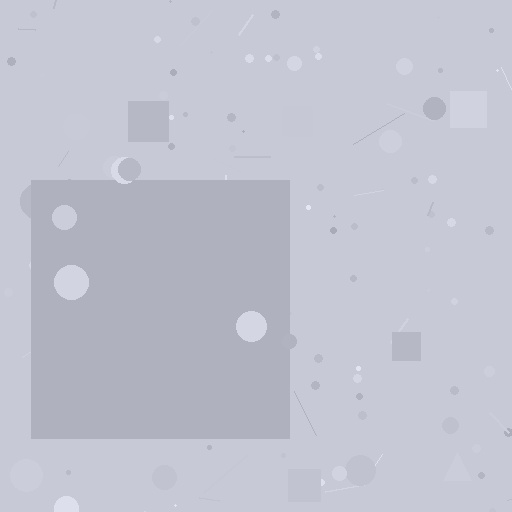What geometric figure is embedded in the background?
A square is embedded in the background.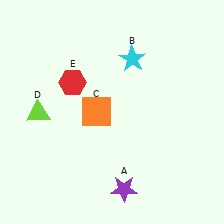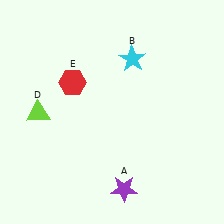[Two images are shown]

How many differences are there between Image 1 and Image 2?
There is 1 difference between the two images.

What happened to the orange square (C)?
The orange square (C) was removed in Image 2. It was in the top-left area of Image 1.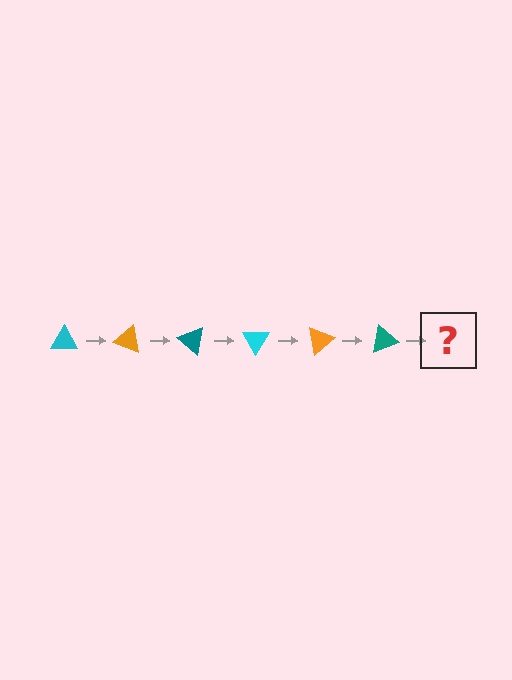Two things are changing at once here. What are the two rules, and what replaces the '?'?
The two rules are that it rotates 20 degrees each step and the color cycles through cyan, orange, and teal. The '?' should be a cyan triangle, rotated 120 degrees from the start.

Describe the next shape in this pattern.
It should be a cyan triangle, rotated 120 degrees from the start.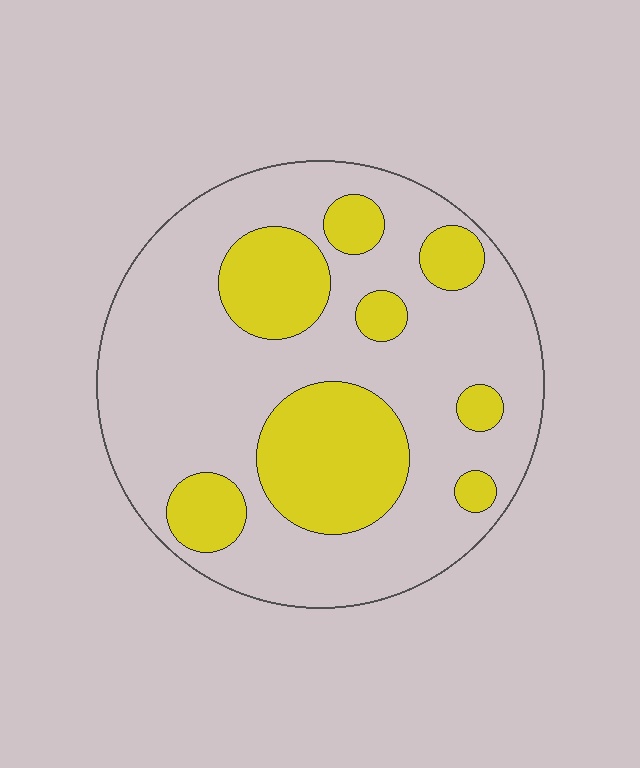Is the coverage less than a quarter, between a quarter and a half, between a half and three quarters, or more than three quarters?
Between a quarter and a half.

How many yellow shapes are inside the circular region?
8.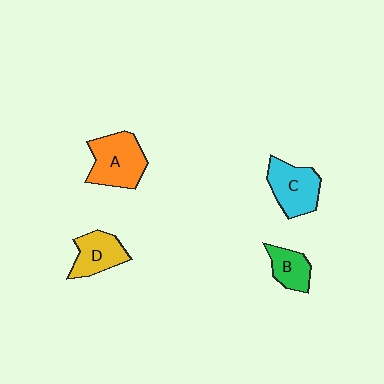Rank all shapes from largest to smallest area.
From largest to smallest: A (orange), C (cyan), D (yellow), B (green).